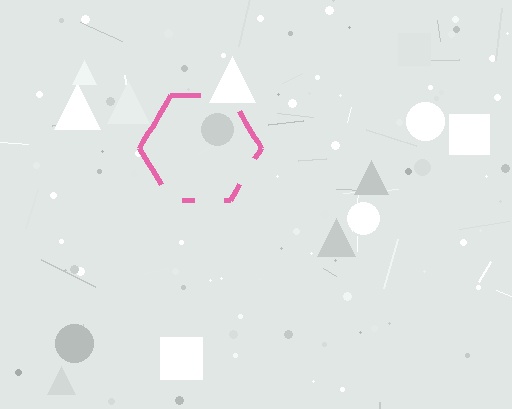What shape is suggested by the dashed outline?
The dashed outline suggests a hexagon.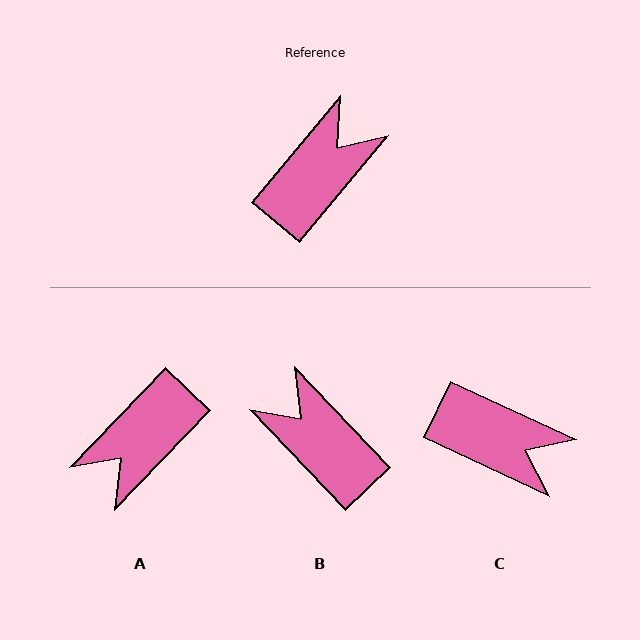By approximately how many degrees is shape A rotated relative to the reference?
Approximately 176 degrees counter-clockwise.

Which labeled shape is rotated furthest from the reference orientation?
A, about 176 degrees away.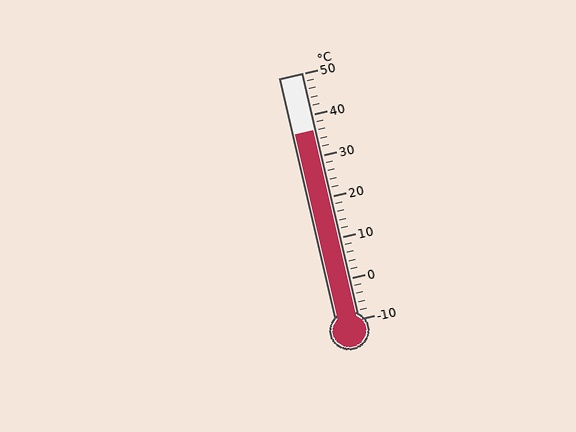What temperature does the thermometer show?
The thermometer shows approximately 36°C.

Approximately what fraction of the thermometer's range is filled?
The thermometer is filled to approximately 75% of its range.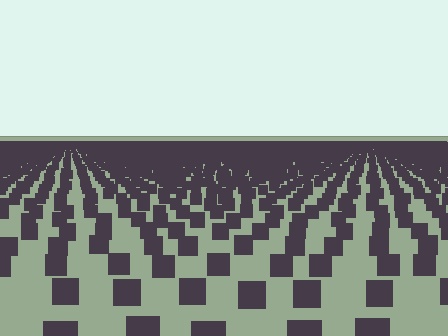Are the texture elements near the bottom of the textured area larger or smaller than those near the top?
Larger. Near the bottom, elements are closer to the viewer and appear at a bigger on-screen size.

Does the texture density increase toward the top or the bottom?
Density increases toward the top.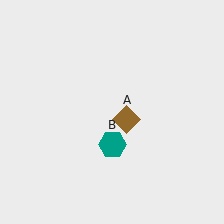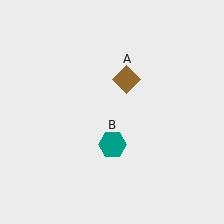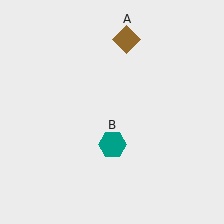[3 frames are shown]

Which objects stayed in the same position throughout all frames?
Teal hexagon (object B) remained stationary.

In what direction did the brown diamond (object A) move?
The brown diamond (object A) moved up.